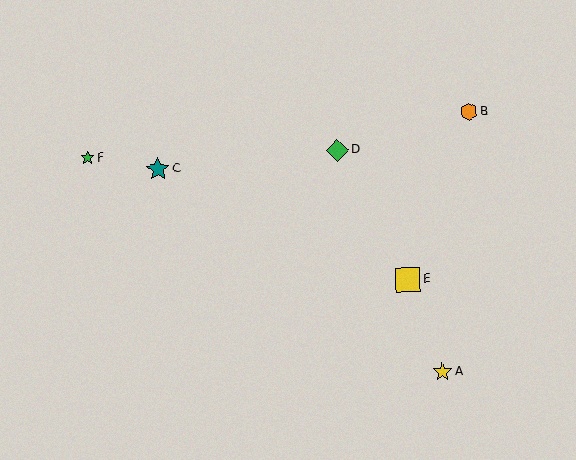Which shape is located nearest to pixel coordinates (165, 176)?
The teal star (labeled C) at (158, 169) is nearest to that location.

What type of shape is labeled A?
Shape A is a yellow star.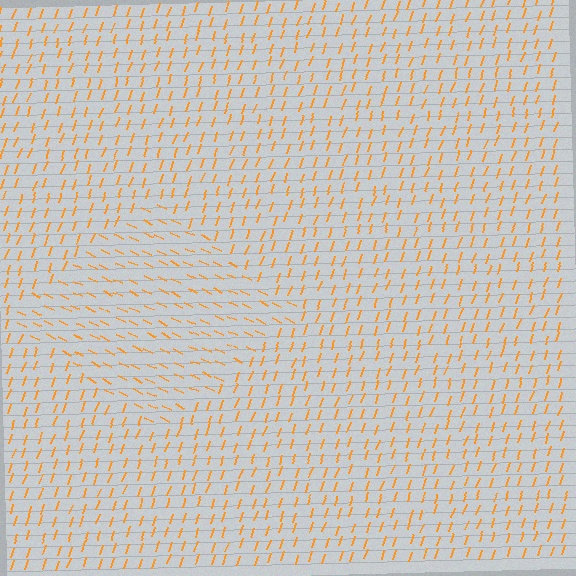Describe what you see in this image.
The image is filled with small orange line segments. A diamond region in the image has lines oriented differently from the surrounding lines, creating a visible texture boundary.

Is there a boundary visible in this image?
Yes, there is a texture boundary formed by a change in line orientation.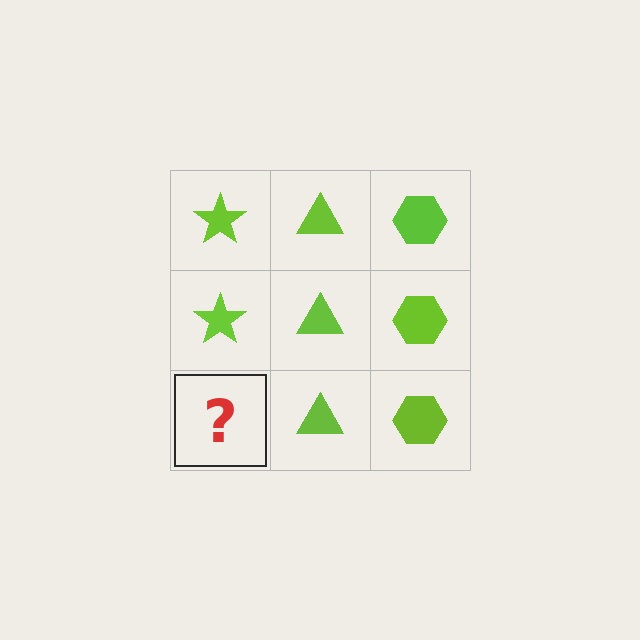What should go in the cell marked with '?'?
The missing cell should contain a lime star.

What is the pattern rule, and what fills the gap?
The rule is that each column has a consistent shape. The gap should be filled with a lime star.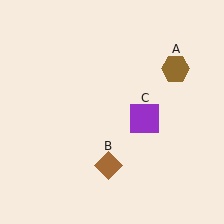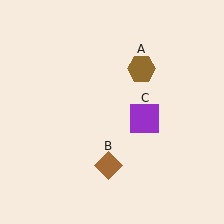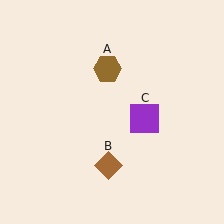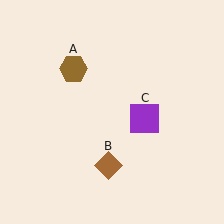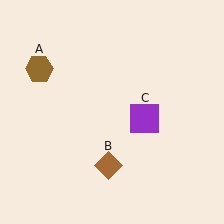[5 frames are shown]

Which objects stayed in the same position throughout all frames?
Brown diamond (object B) and purple square (object C) remained stationary.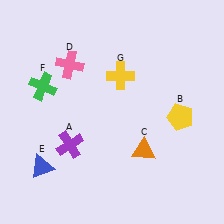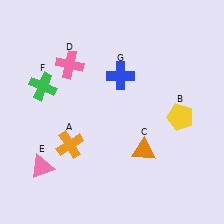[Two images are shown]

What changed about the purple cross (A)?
In Image 1, A is purple. In Image 2, it changed to orange.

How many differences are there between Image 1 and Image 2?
There are 3 differences between the two images.